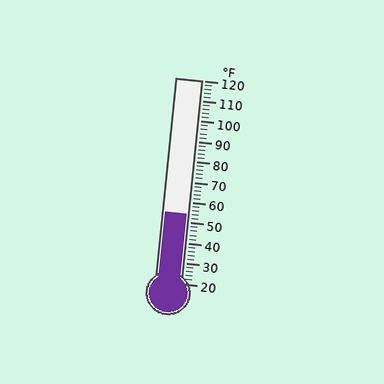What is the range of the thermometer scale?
The thermometer scale ranges from 20°F to 120°F.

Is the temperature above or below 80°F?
The temperature is below 80°F.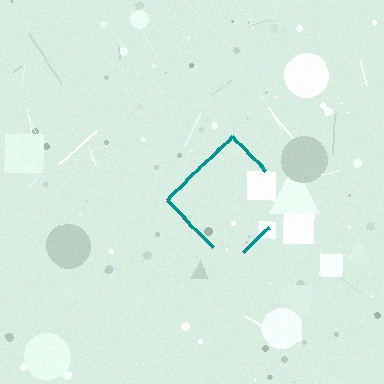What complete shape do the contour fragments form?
The contour fragments form a diamond.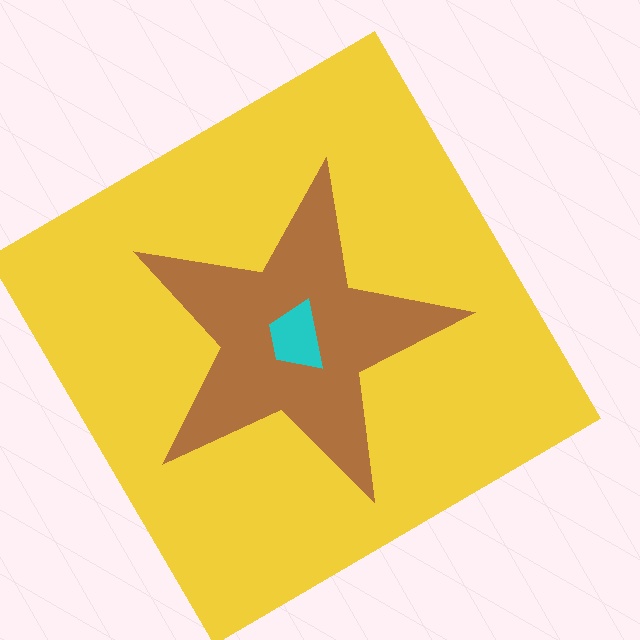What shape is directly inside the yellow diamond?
The brown star.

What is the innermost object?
The cyan trapezoid.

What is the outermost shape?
The yellow diamond.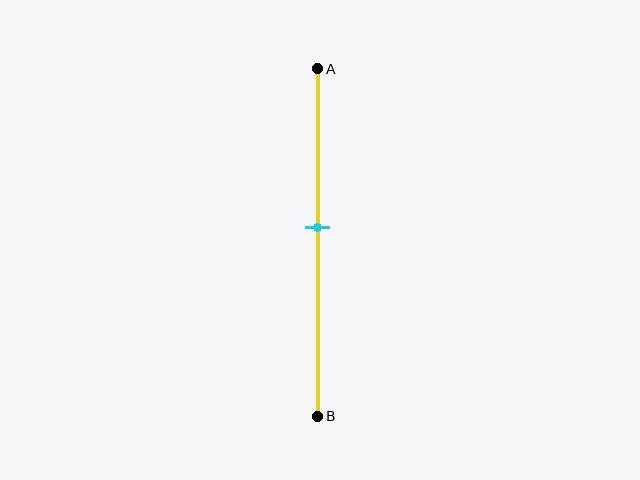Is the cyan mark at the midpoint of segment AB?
No, the mark is at about 45% from A, not at the 50% midpoint.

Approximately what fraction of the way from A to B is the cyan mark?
The cyan mark is approximately 45% of the way from A to B.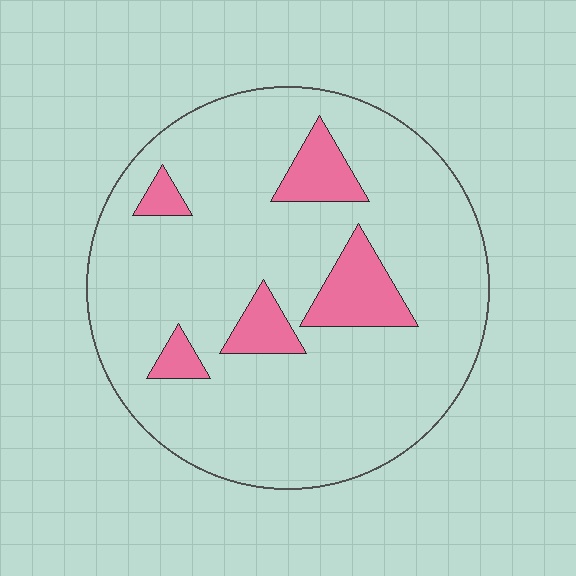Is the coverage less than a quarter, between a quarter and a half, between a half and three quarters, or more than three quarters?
Less than a quarter.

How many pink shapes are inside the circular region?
5.